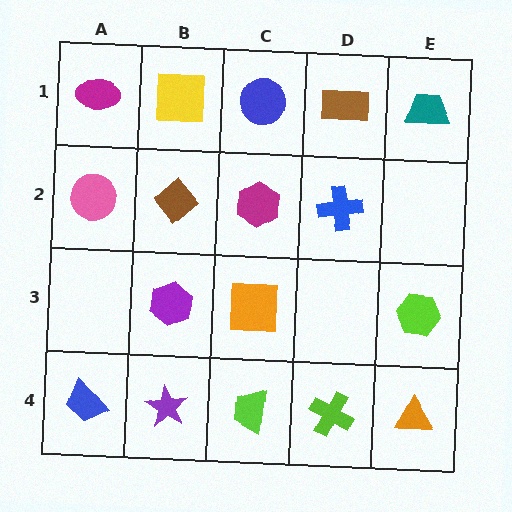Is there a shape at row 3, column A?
No, that cell is empty.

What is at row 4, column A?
A blue trapezoid.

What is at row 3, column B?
A purple hexagon.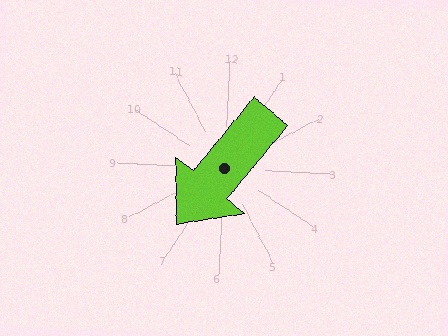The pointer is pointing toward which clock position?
Roughly 7 o'clock.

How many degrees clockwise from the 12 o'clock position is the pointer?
Approximately 217 degrees.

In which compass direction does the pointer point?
Southwest.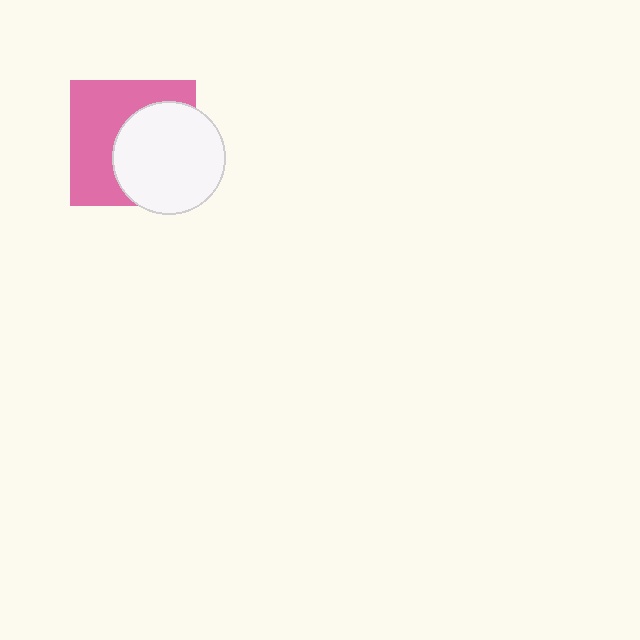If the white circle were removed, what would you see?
You would see the complete pink square.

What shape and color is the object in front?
The object in front is a white circle.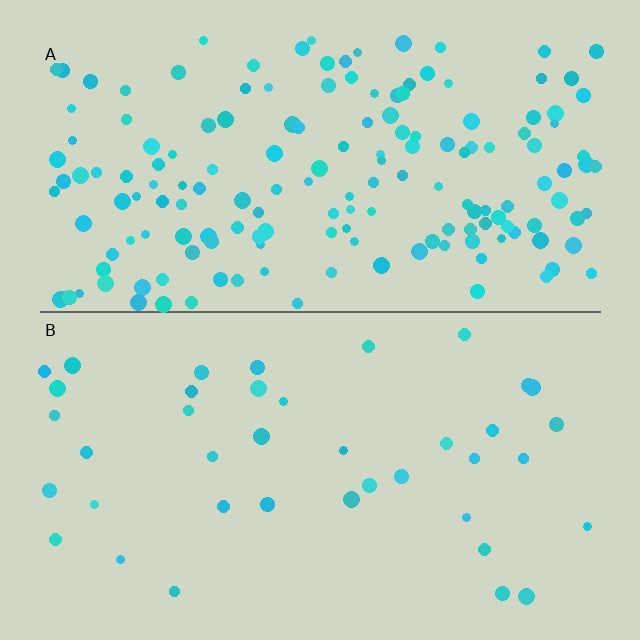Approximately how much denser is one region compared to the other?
Approximately 4.1× — region A over region B.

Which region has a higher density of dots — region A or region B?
A (the top).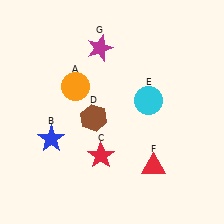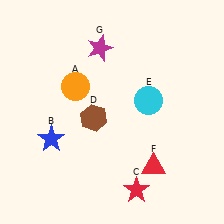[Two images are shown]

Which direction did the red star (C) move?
The red star (C) moved right.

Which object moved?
The red star (C) moved right.